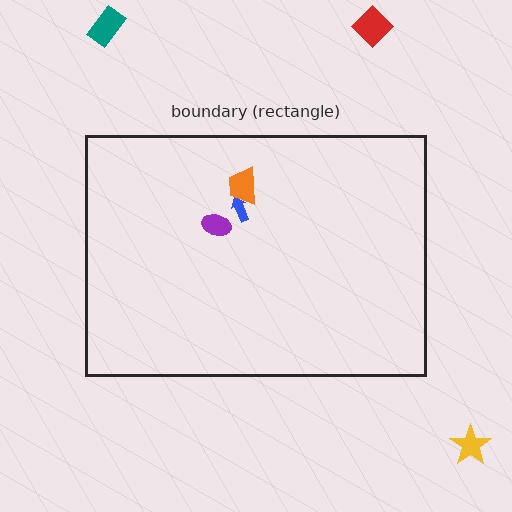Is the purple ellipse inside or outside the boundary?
Inside.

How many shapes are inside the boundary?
3 inside, 3 outside.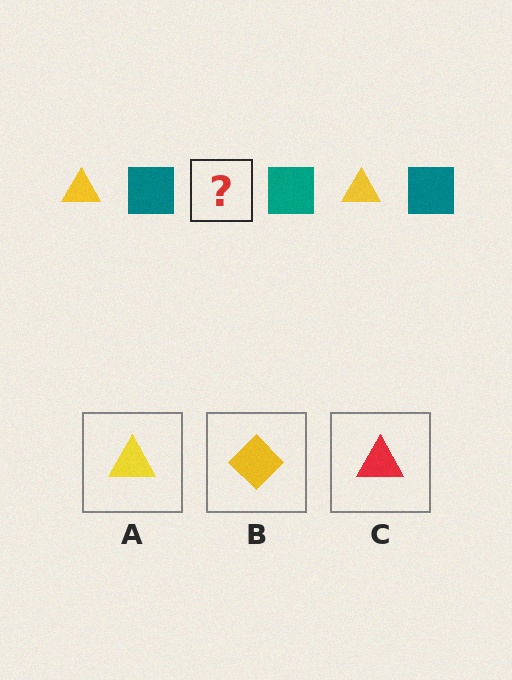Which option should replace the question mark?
Option A.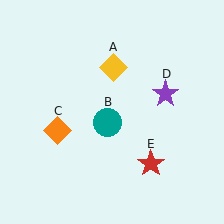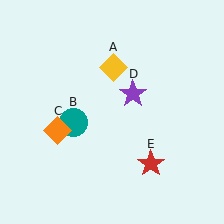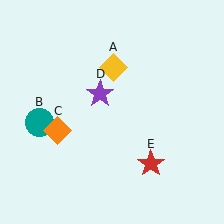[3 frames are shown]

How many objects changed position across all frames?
2 objects changed position: teal circle (object B), purple star (object D).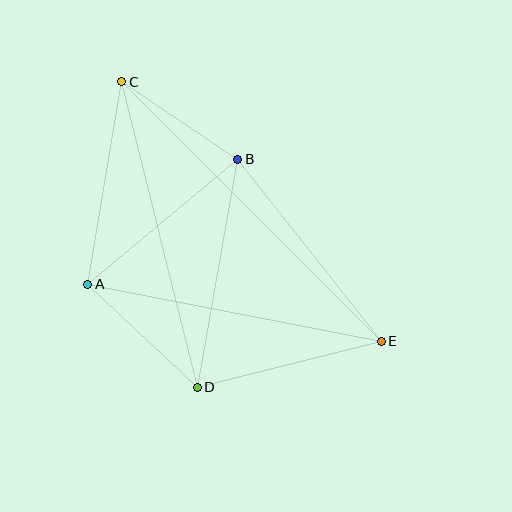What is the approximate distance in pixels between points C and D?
The distance between C and D is approximately 315 pixels.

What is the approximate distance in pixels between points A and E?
The distance between A and E is approximately 299 pixels.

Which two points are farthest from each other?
Points C and E are farthest from each other.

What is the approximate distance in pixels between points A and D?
The distance between A and D is approximately 150 pixels.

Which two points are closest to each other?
Points B and C are closest to each other.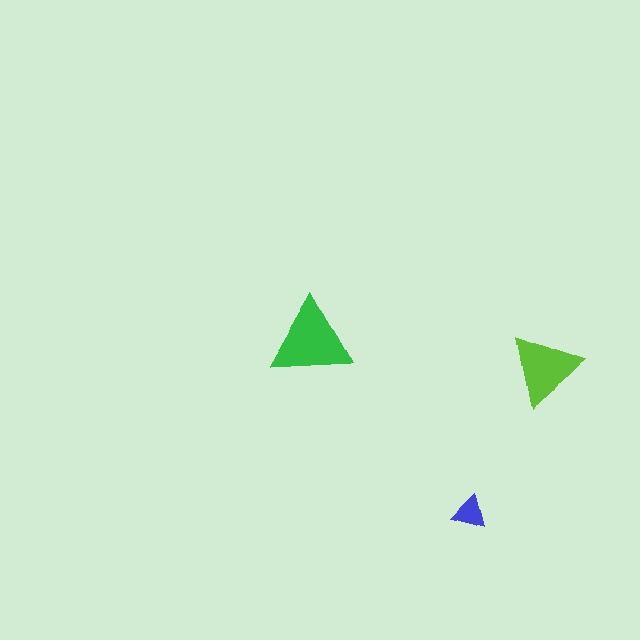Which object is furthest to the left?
The green triangle is leftmost.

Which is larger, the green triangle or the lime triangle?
The green one.